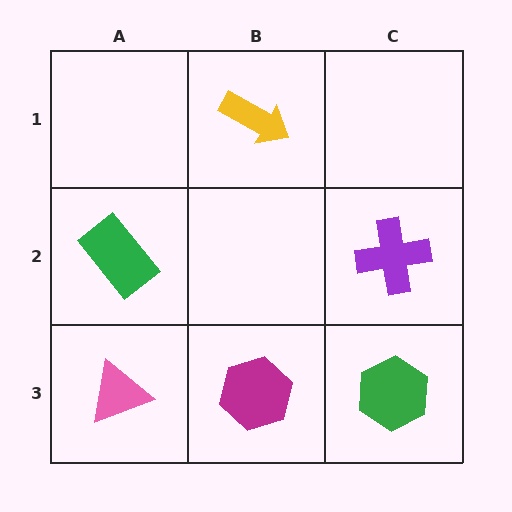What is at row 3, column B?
A magenta hexagon.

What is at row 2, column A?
A green rectangle.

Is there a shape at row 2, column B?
No, that cell is empty.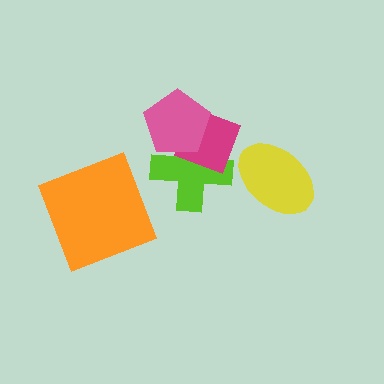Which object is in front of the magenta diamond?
The pink pentagon is in front of the magenta diamond.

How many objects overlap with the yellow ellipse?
0 objects overlap with the yellow ellipse.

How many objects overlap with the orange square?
0 objects overlap with the orange square.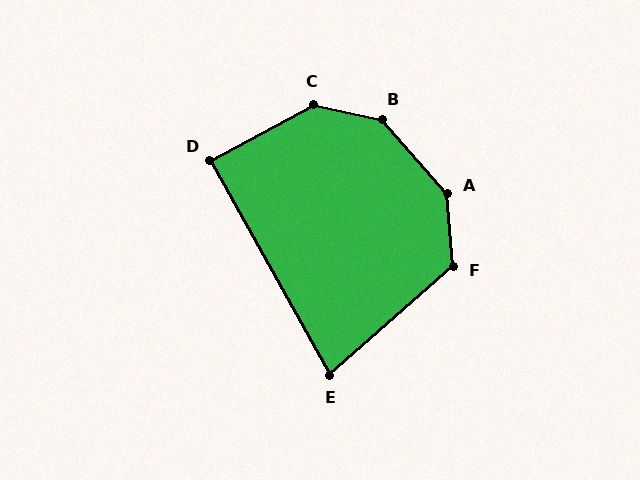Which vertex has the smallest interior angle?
E, at approximately 78 degrees.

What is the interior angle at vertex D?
Approximately 89 degrees (approximately right).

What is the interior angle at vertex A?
Approximately 143 degrees (obtuse).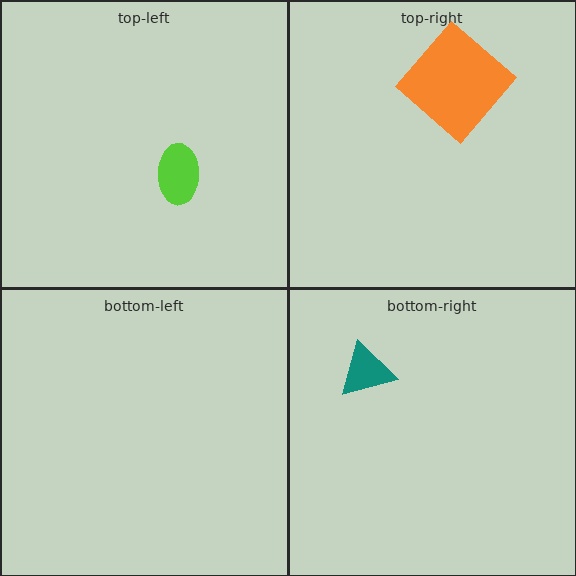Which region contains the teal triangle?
The bottom-right region.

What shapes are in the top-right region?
The orange diamond.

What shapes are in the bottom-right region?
The teal triangle.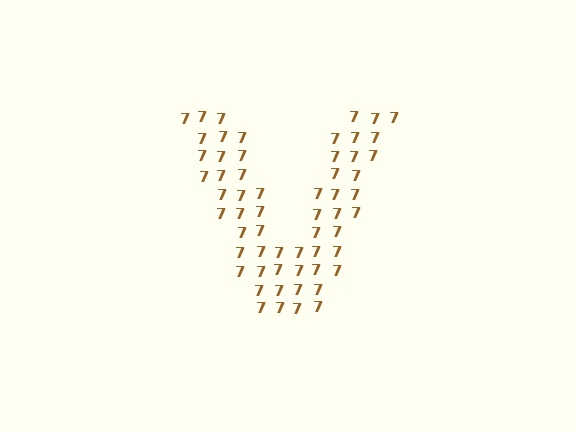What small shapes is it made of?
It is made of small digit 7's.